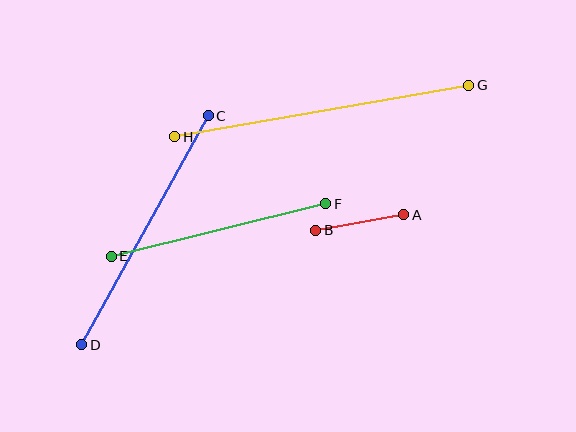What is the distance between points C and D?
The distance is approximately 261 pixels.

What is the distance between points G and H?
The distance is approximately 299 pixels.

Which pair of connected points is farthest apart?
Points G and H are farthest apart.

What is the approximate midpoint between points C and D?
The midpoint is at approximately (145, 230) pixels.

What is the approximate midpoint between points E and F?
The midpoint is at approximately (218, 230) pixels.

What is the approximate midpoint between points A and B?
The midpoint is at approximately (360, 222) pixels.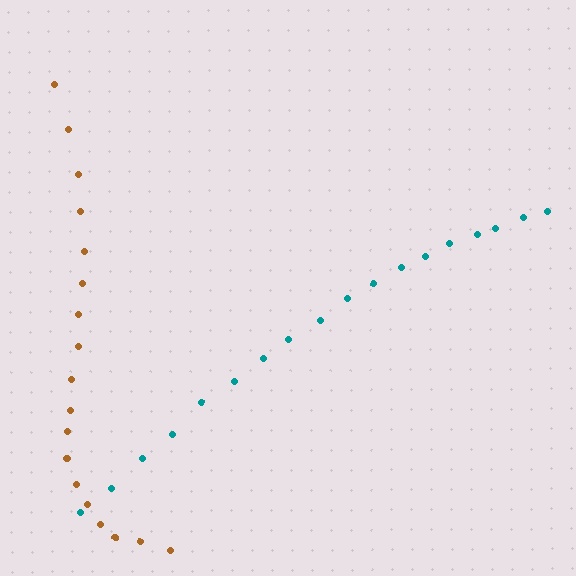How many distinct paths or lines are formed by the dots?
There are 2 distinct paths.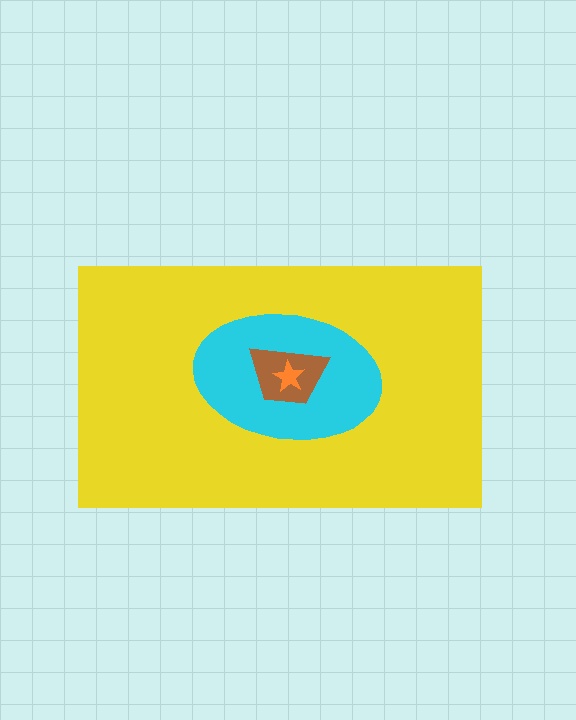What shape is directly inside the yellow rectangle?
The cyan ellipse.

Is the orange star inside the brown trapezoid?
Yes.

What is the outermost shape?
The yellow rectangle.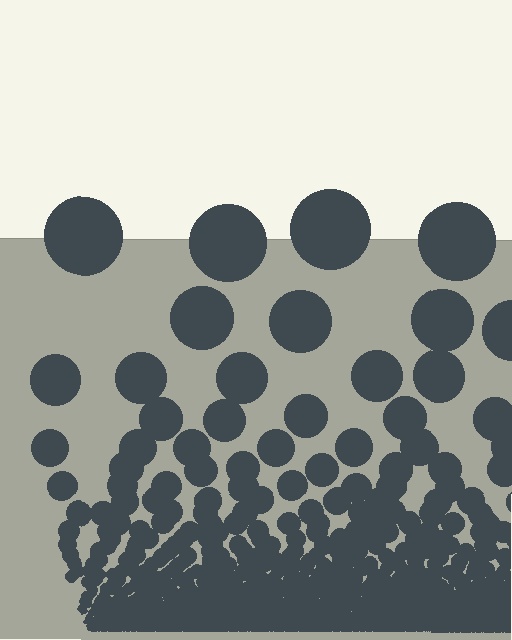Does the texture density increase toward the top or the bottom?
Density increases toward the bottom.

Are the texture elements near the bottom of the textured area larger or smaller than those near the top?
Smaller. The gradient is inverted — elements near the bottom are smaller and denser.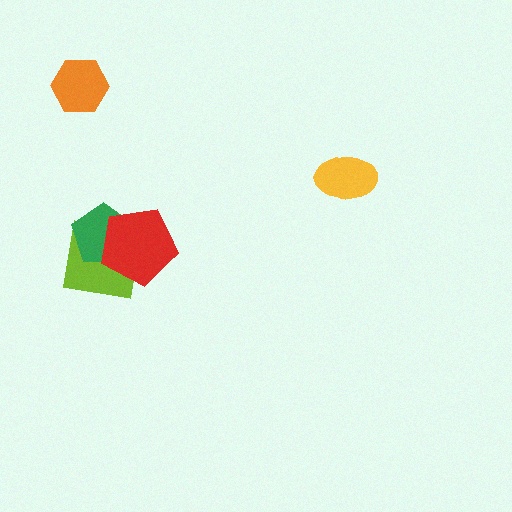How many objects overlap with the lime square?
2 objects overlap with the lime square.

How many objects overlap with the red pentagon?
2 objects overlap with the red pentagon.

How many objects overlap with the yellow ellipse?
0 objects overlap with the yellow ellipse.